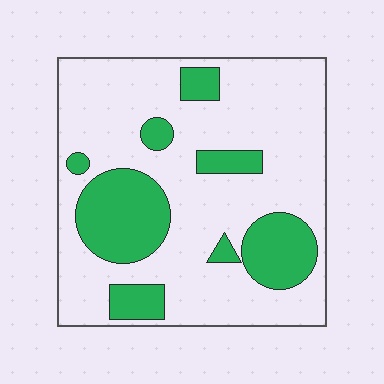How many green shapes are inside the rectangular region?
8.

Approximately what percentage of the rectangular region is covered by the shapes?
Approximately 25%.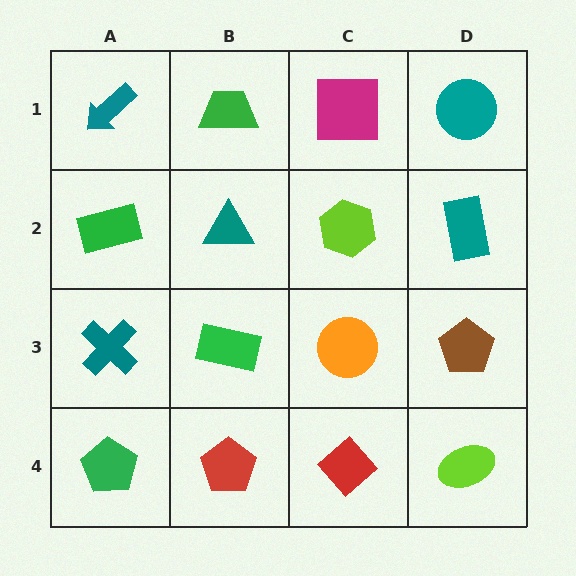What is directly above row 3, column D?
A teal rectangle.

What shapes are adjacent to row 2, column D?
A teal circle (row 1, column D), a brown pentagon (row 3, column D), a lime hexagon (row 2, column C).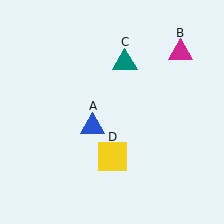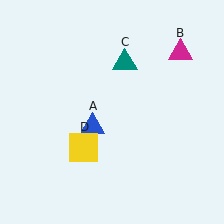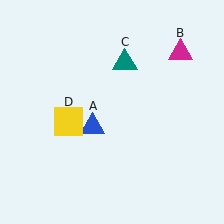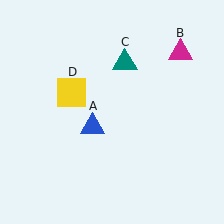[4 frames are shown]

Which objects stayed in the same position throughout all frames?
Blue triangle (object A) and magenta triangle (object B) and teal triangle (object C) remained stationary.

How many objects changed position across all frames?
1 object changed position: yellow square (object D).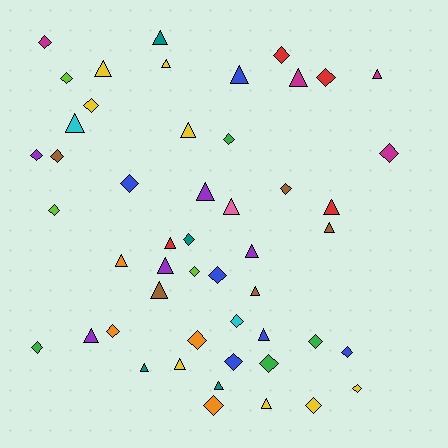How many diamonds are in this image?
There are 26 diamonds.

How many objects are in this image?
There are 50 objects.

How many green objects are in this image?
There are 4 green objects.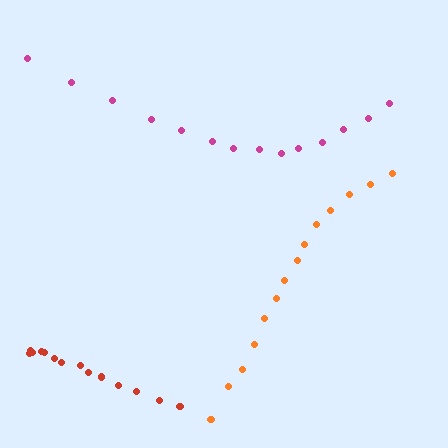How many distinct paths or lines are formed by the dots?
There are 3 distinct paths.